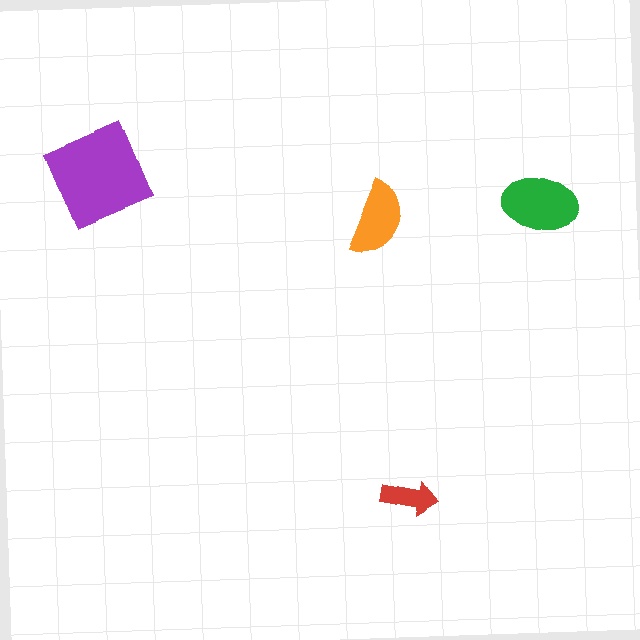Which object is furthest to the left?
The purple diamond is leftmost.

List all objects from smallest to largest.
The red arrow, the orange semicircle, the green ellipse, the purple diamond.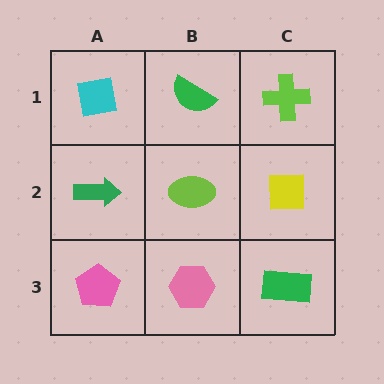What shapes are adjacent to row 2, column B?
A green semicircle (row 1, column B), a pink hexagon (row 3, column B), a green arrow (row 2, column A), a yellow square (row 2, column C).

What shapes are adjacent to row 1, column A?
A green arrow (row 2, column A), a green semicircle (row 1, column B).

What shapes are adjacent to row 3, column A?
A green arrow (row 2, column A), a pink hexagon (row 3, column B).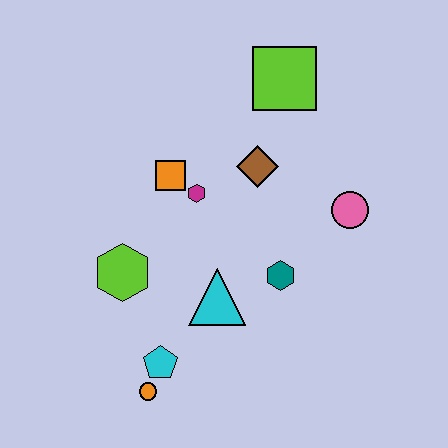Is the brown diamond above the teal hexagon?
Yes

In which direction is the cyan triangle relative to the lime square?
The cyan triangle is below the lime square.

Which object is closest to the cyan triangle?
The teal hexagon is closest to the cyan triangle.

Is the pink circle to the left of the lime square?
No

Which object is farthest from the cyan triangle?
The lime square is farthest from the cyan triangle.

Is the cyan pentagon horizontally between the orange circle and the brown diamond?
Yes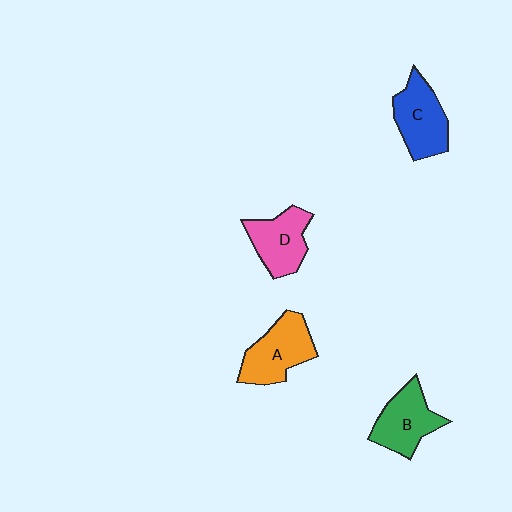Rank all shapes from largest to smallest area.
From largest to smallest: A (orange), C (blue), B (green), D (pink).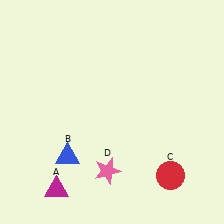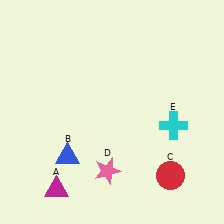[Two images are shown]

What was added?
A cyan cross (E) was added in Image 2.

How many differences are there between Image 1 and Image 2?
There is 1 difference between the two images.